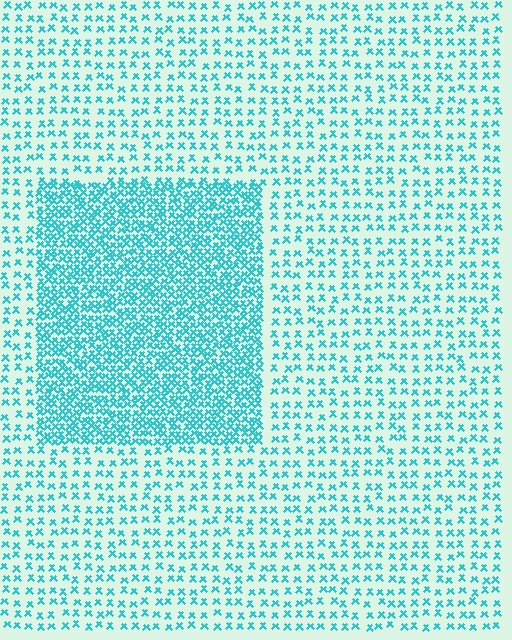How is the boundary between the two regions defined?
The boundary is defined by a change in element density (approximately 2.6x ratio). All elements are the same color, size, and shape.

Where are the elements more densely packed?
The elements are more densely packed inside the rectangle boundary.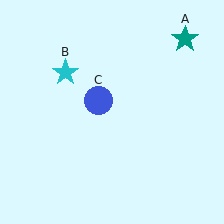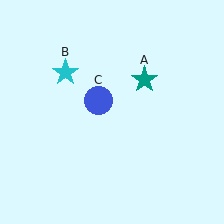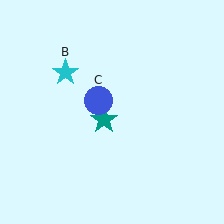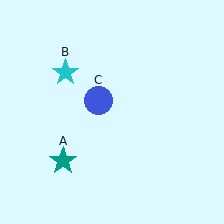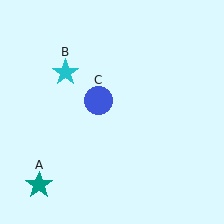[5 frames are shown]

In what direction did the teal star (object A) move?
The teal star (object A) moved down and to the left.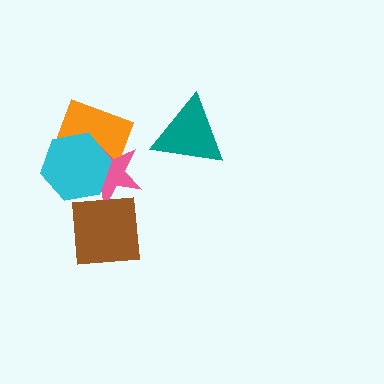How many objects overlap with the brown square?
2 objects overlap with the brown square.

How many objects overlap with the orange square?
2 objects overlap with the orange square.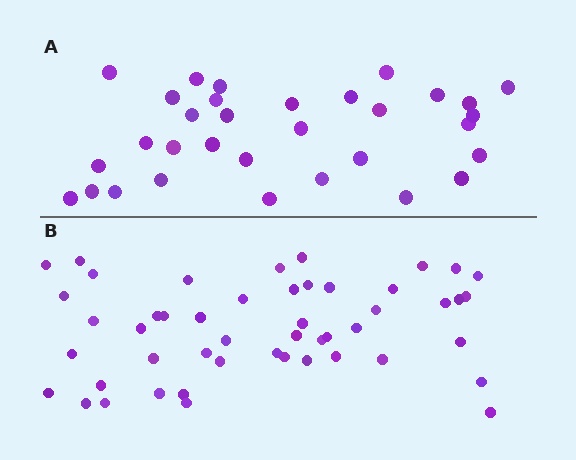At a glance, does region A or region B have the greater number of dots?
Region B (the bottom region) has more dots.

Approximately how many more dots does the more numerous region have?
Region B has approximately 15 more dots than region A.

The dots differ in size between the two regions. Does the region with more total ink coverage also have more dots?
No. Region A has more total ink coverage because its dots are larger, but region B actually contains more individual dots. Total area can be misleading — the number of items is what matters here.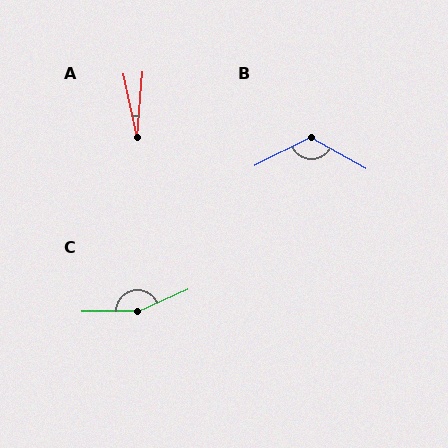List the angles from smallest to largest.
A (17°), B (124°), C (157°).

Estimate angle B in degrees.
Approximately 124 degrees.